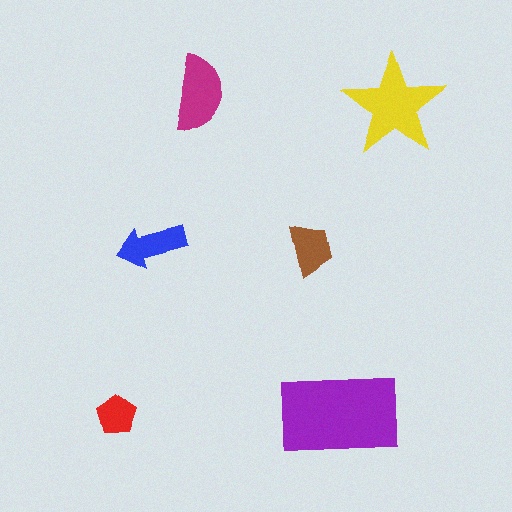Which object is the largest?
The purple rectangle.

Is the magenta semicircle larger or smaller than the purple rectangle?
Smaller.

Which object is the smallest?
The red pentagon.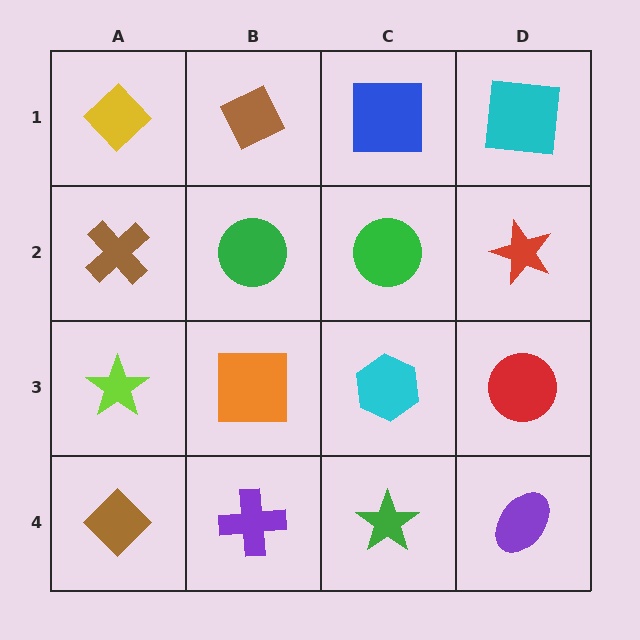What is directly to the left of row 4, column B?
A brown diamond.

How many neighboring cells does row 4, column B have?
3.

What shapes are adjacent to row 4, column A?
A lime star (row 3, column A), a purple cross (row 4, column B).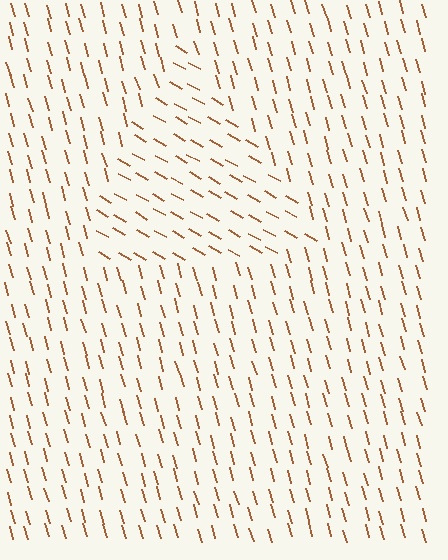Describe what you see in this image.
The image is filled with small brown line segments. A triangle region in the image has lines oriented differently from the surrounding lines, creating a visible texture boundary.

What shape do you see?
I see a triangle.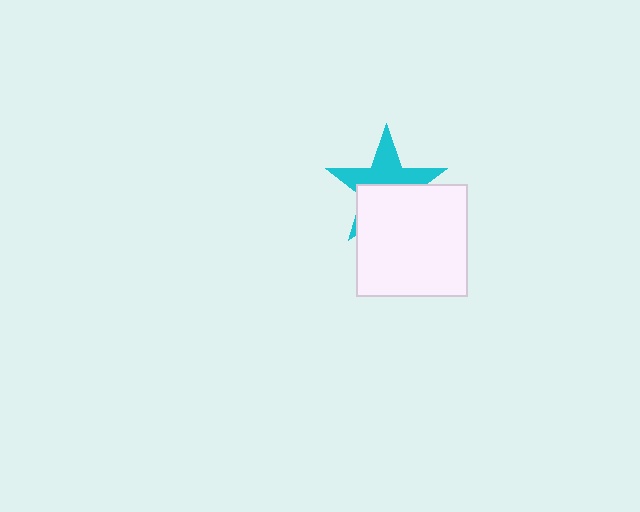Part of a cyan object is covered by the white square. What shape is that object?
It is a star.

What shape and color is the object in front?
The object in front is a white square.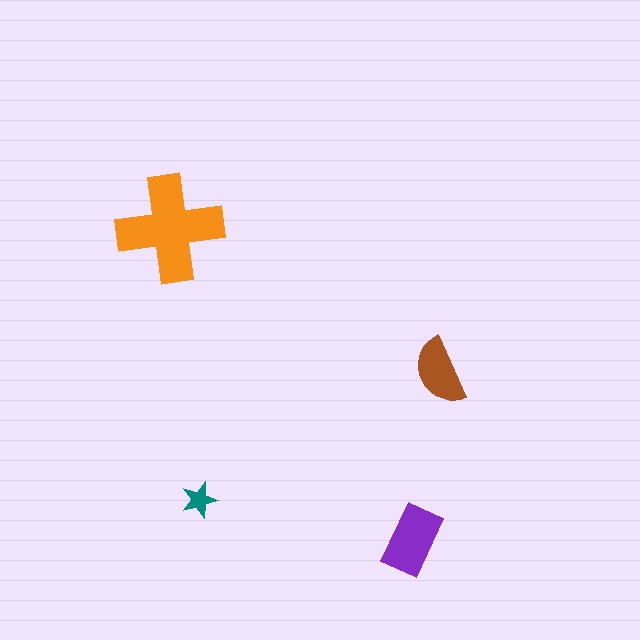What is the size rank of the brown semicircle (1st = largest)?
3rd.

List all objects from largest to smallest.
The orange cross, the purple rectangle, the brown semicircle, the teal star.